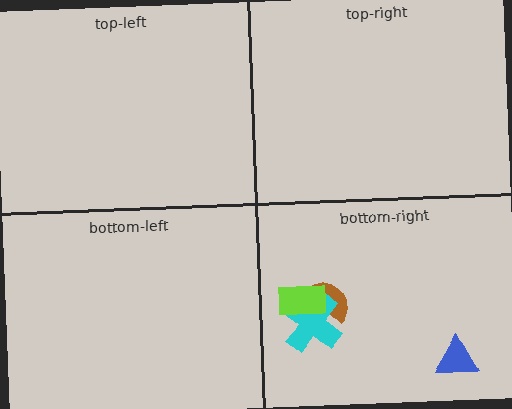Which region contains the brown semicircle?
The bottom-right region.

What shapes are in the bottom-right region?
The blue triangle, the brown semicircle, the cyan cross, the lime rectangle.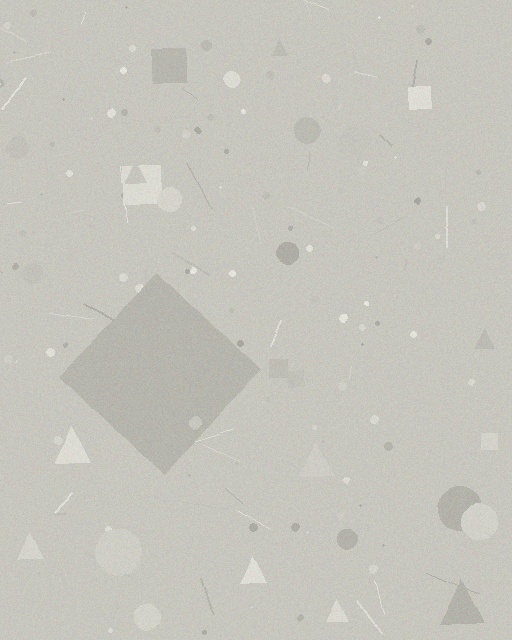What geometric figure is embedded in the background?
A diamond is embedded in the background.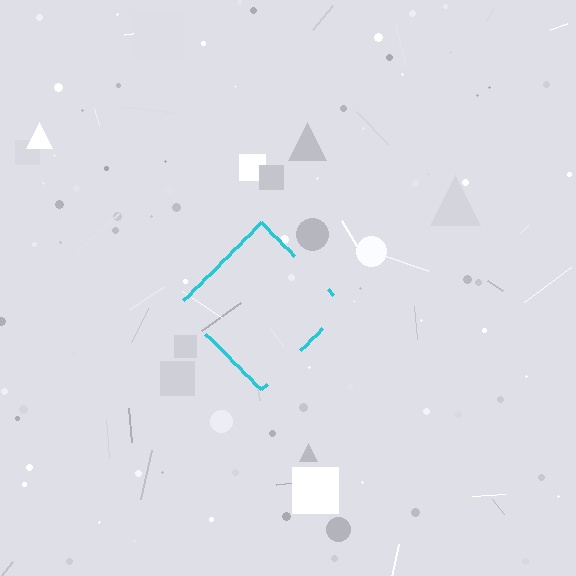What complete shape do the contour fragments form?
The contour fragments form a diamond.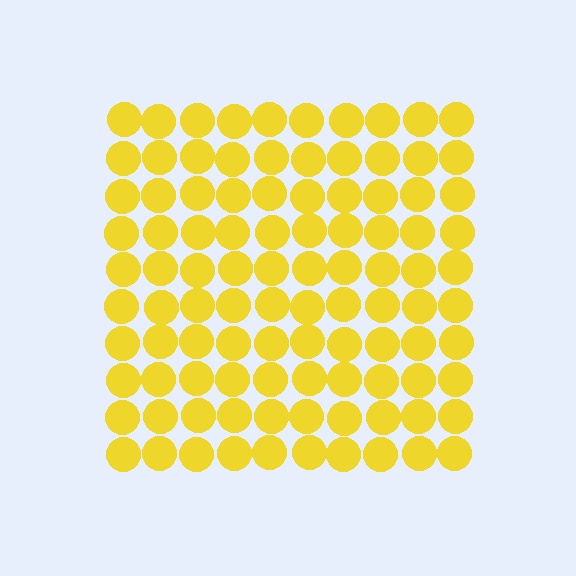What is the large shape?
The large shape is a square.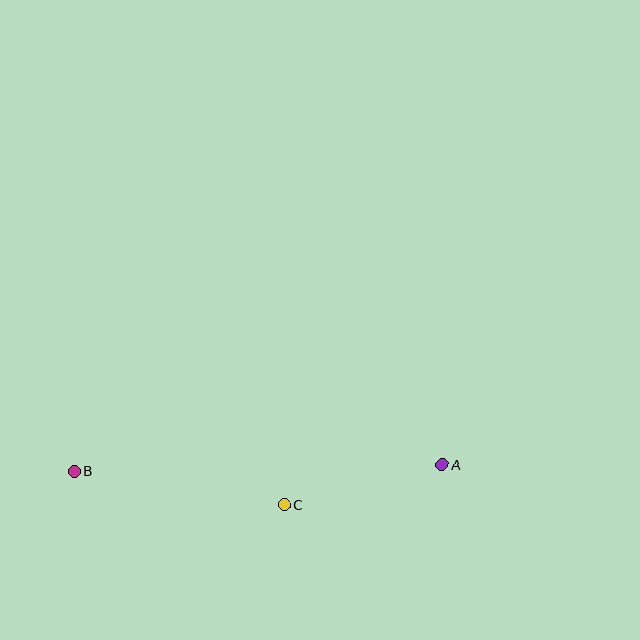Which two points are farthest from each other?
Points A and B are farthest from each other.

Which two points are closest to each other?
Points A and C are closest to each other.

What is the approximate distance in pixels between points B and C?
The distance between B and C is approximately 212 pixels.